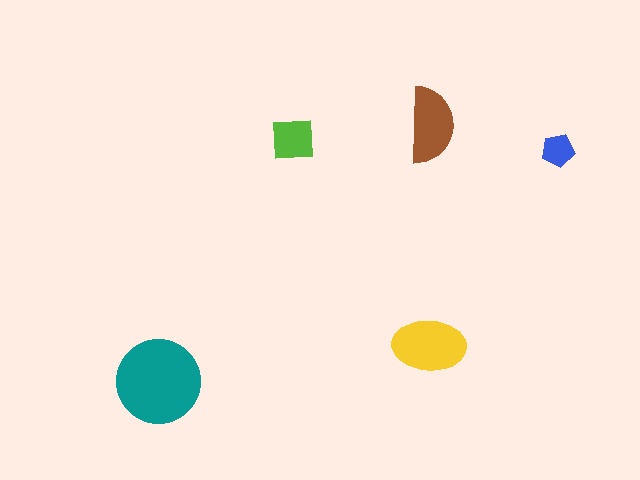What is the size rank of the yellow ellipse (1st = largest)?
2nd.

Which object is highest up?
The brown semicircle is topmost.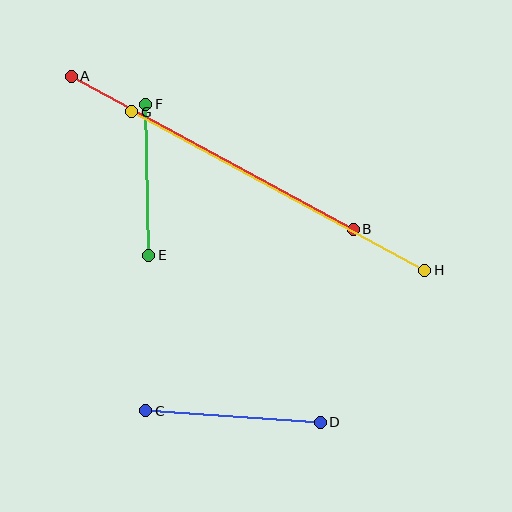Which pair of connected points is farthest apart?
Points G and H are farthest apart.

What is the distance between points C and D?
The distance is approximately 175 pixels.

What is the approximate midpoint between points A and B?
The midpoint is at approximately (212, 153) pixels.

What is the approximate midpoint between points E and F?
The midpoint is at approximately (147, 180) pixels.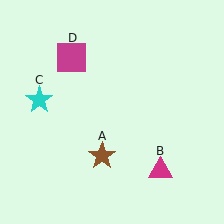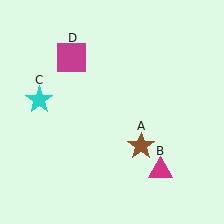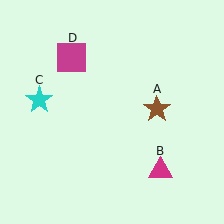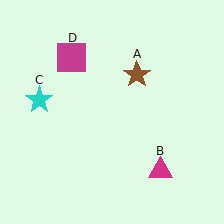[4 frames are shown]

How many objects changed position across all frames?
1 object changed position: brown star (object A).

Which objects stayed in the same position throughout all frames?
Magenta triangle (object B) and cyan star (object C) and magenta square (object D) remained stationary.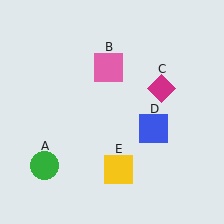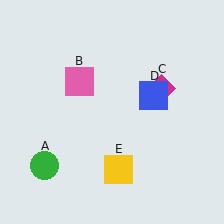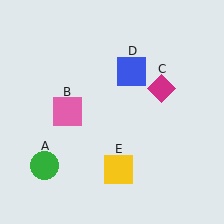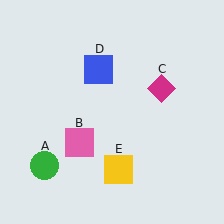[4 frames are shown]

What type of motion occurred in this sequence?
The pink square (object B), blue square (object D) rotated counterclockwise around the center of the scene.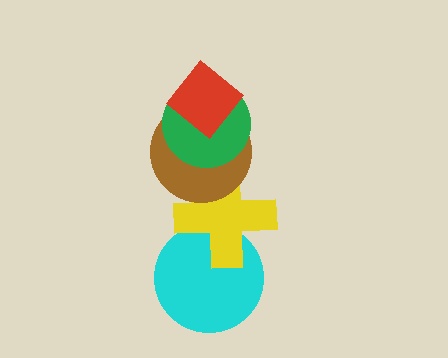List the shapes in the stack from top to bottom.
From top to bottom: the red diamond, the green circle, the brown circle, the yellow cross, the cyan circle.